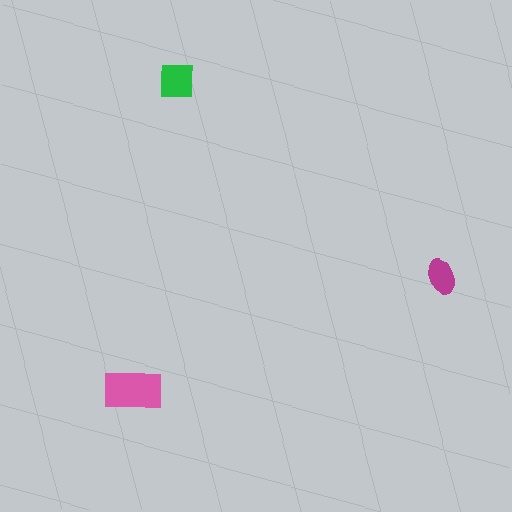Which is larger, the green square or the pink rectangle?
The pink rectangle.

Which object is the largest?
The pink rectangle.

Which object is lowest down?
The pink rectangle is bottommost.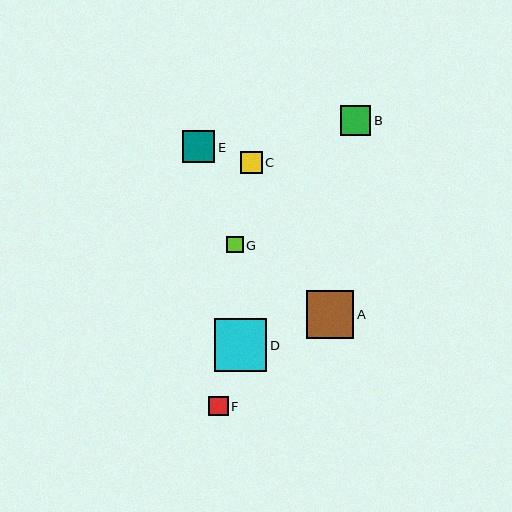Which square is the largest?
Square D is the largest with a size of approximately 52 pixels.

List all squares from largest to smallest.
From largest to smallest: D, A, E, B, C, F, G.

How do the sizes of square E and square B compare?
Square E and square B are approximately the same size.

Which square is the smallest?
Square G is the smallest with a size of approximately 17 pixels.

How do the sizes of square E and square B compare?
Square E and square B are approximately the same size.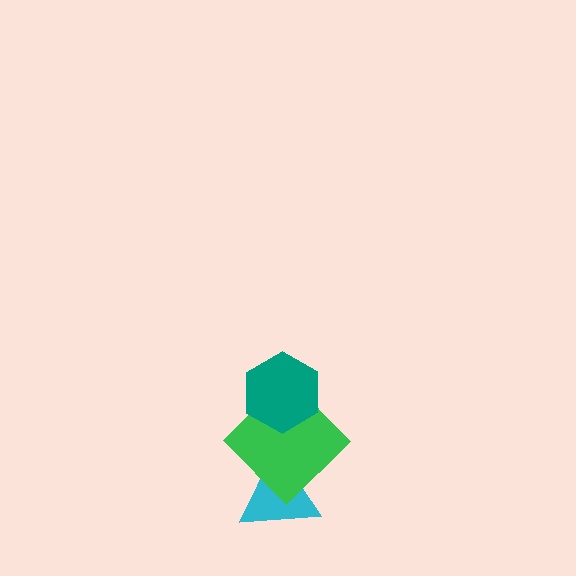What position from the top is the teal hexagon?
The teal hexagon is 1st from the top.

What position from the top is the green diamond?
The green diamond is 2nd from the top.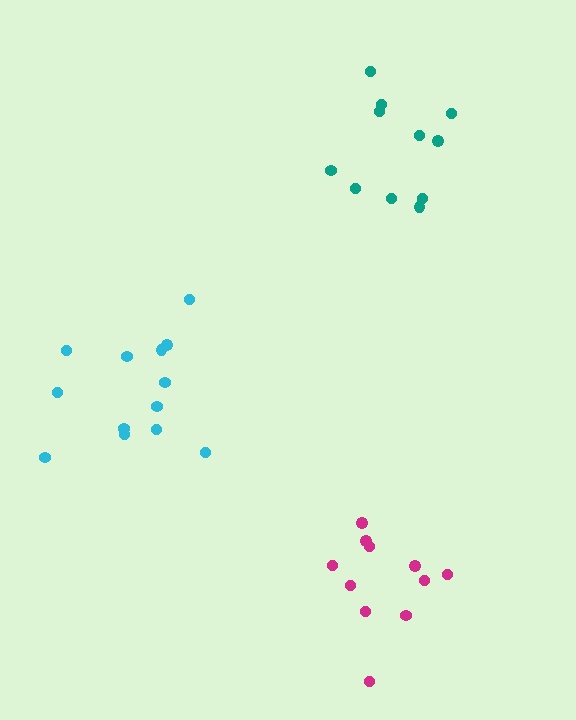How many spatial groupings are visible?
There are 3 spatial groupings.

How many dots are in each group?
Group 1: 13 dots, Group 2: 11 dots, Group 3: 11 dots (35 total).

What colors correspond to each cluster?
The clusters are colored: cyan, teal, magenta.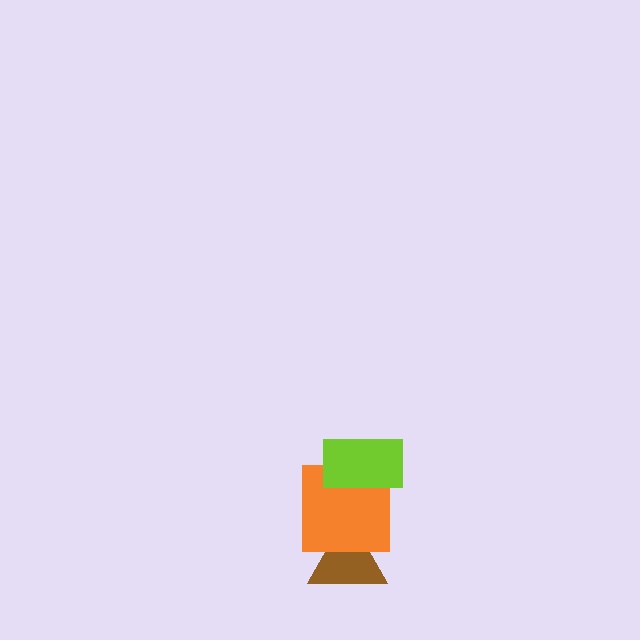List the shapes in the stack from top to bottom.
From top to bottom: the lime rectangle, the orange square, the brown triangle.